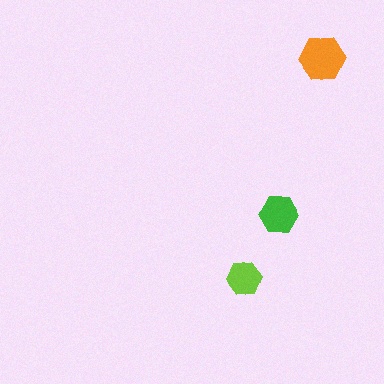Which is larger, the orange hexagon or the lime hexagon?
The orange one.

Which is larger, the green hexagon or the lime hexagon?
The green one.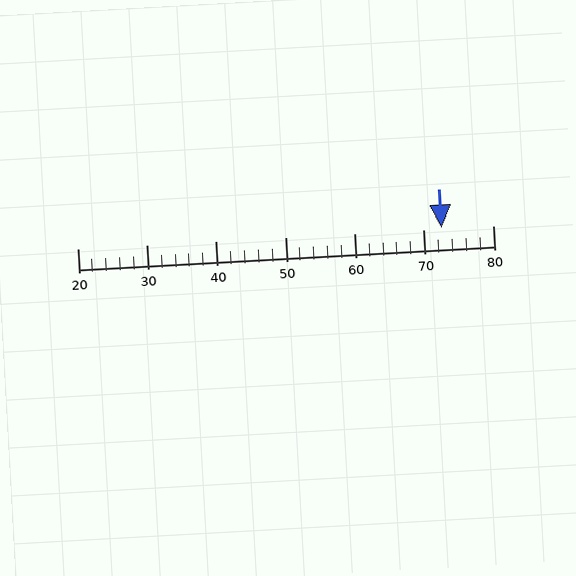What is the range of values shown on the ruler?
The ruler shows values from 20 to 80.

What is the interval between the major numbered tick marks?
The major tick marks are spaced 10 units apart.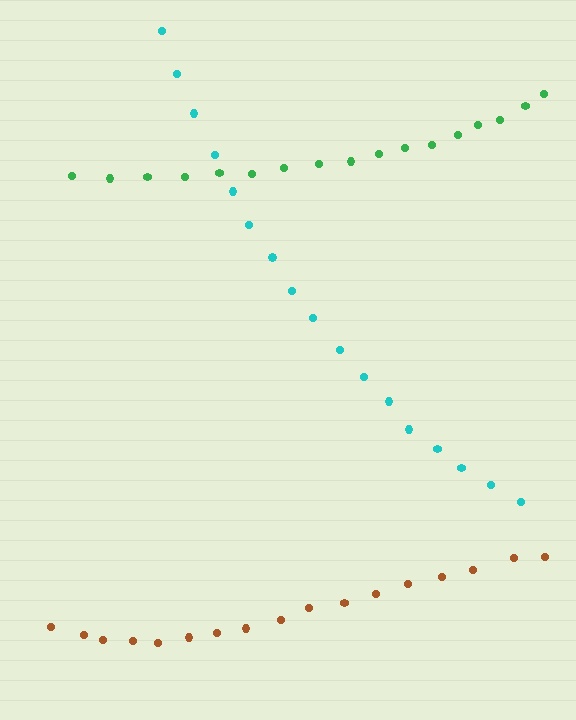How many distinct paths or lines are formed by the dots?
There are 3 distinct paths.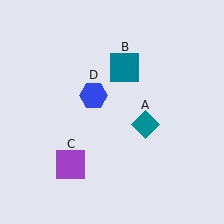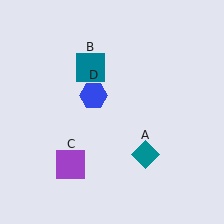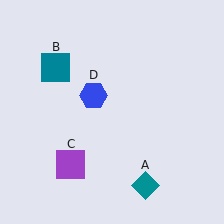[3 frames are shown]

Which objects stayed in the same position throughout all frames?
Purple square (object C) and blue hexagon (object D) remained stationary.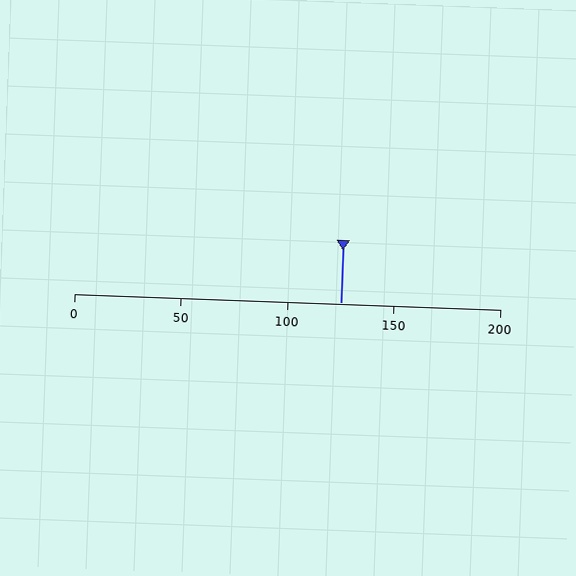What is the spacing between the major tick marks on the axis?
The major ticks are spaced 50 apart.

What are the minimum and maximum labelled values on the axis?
The axis runs from 0 to 200.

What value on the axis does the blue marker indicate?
The marker indicates approximately 125.